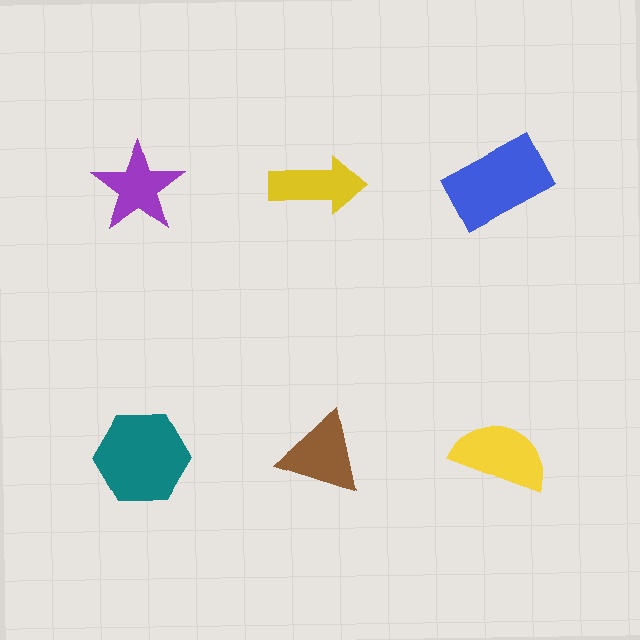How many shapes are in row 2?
3 shapes.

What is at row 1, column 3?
A blue rectangle.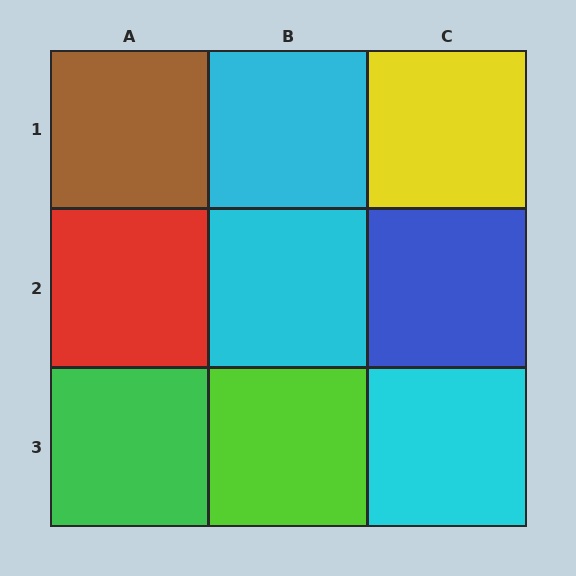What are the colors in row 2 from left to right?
Red, cyan, blue.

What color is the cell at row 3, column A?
Green.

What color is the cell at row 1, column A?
Brown.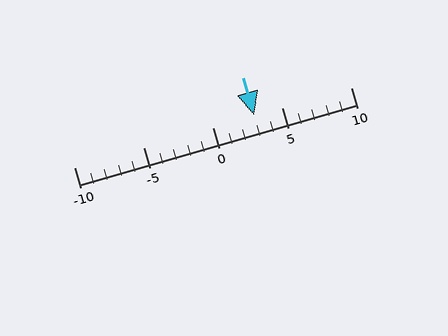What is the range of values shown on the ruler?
The ruler shows values from -10 to 10.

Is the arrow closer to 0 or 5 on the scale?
The arrow is closer to 5.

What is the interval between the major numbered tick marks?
The major tick marks are spaced 5 units apart.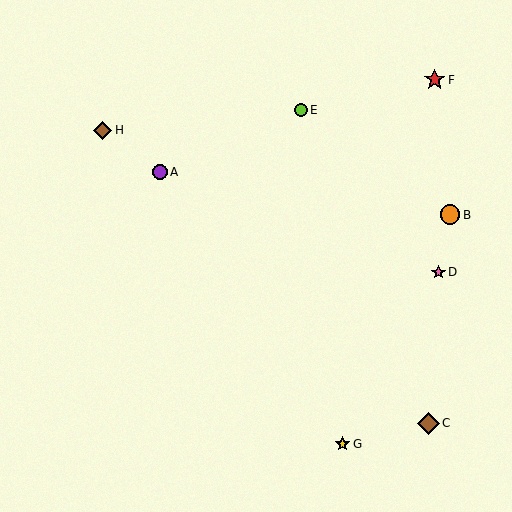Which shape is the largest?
The brown diamond (labeled C) is the largest.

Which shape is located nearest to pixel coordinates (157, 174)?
The purple circle (labeled A) at (160, 172) is nearest to that location.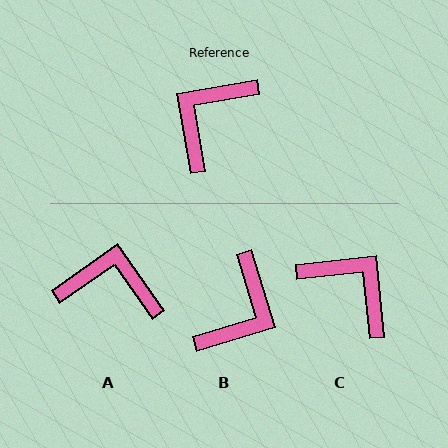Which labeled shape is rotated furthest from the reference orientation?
B, about 173 degrees away.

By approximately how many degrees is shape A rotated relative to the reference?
Approximately 65 degrees clockwise.